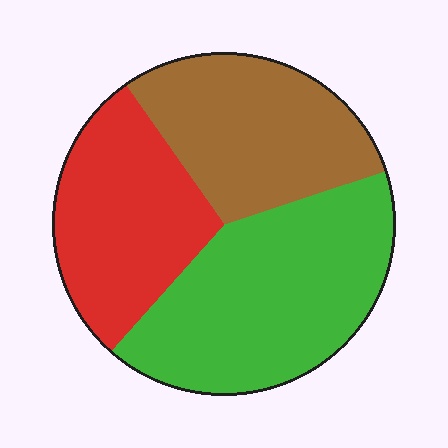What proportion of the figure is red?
Red covers 29% of the figure.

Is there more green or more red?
Green.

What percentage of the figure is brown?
Brown covers around 30% of the figure.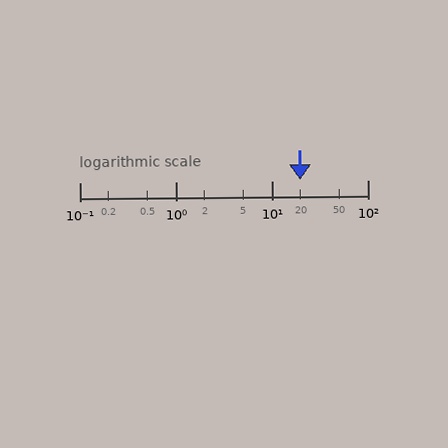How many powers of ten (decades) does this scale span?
The scale spans 3 decades, from 0.1 to 100.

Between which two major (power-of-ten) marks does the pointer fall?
The pointer is between 10 and 100.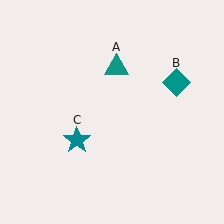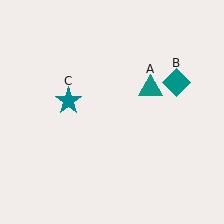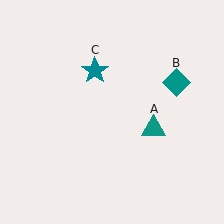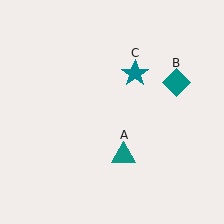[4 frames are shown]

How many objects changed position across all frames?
2 objects changed position: teal triangle (object A), teal star (object C).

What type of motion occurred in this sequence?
The teal triangle (object A), teal star (object C) rotated clockwise around the center of the scene.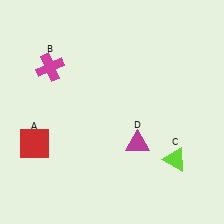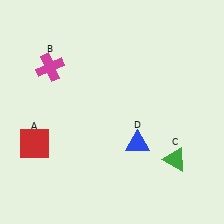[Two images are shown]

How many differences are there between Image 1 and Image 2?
There are 2 differences between the two images.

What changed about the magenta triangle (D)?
In Image 1, D is magenta. In Image 2, it changed to blue.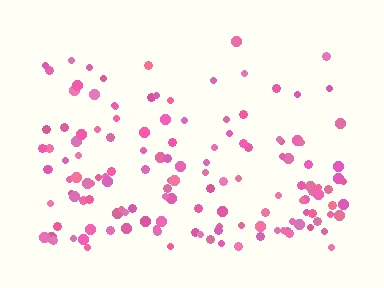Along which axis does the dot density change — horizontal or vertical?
Vertical.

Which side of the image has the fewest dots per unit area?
The top.